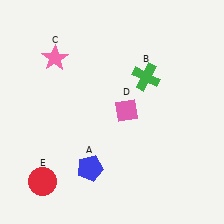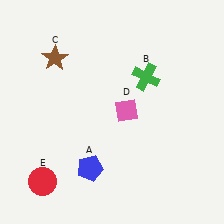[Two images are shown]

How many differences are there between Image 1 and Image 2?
There is 1 difference between the two images.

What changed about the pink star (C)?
In Image 1, C is pink. In Image 2, it changed to brown.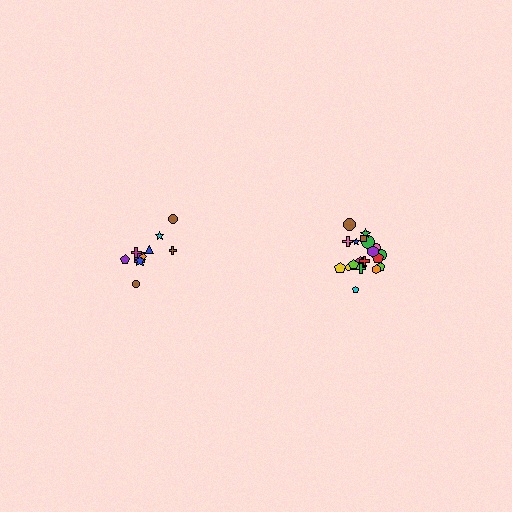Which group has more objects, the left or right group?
The right group.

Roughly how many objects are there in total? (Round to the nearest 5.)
Roughly 30 objects in total.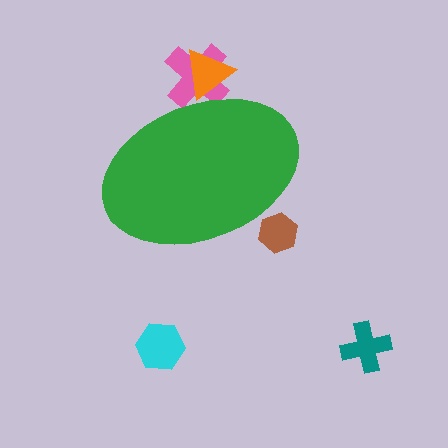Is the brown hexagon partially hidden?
Yes, the brown hexagon is partially hidden behind the green ellipse.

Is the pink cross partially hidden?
Yes, the pink cross is partially hidden behind the green ellipse.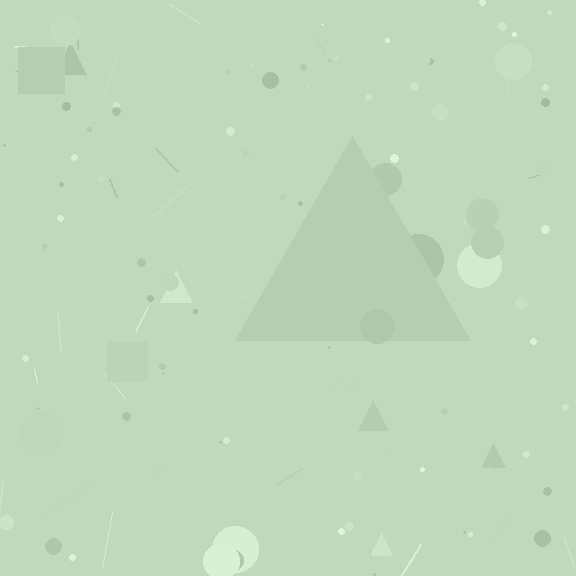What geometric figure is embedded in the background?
A triangle is embedded in the background.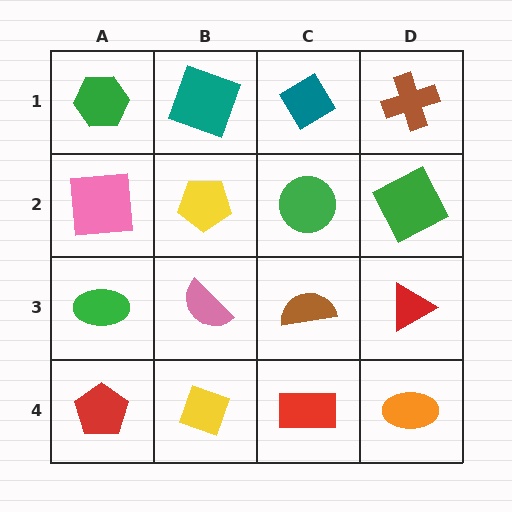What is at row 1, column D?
A brown cross.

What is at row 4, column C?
A red rectangle.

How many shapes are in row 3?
4 shapes.